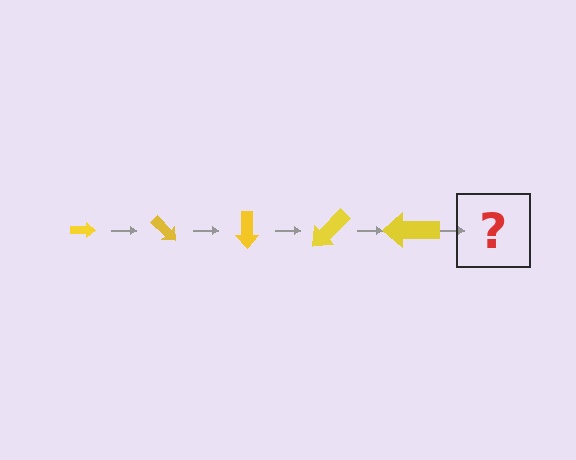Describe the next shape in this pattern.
It should be an arrow, larger than the previous one and rotated 225 degrees from the start.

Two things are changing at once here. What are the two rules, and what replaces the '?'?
The two rules are that the arrow grows larger each step and it rotates 45 degrees each step. The '?' should be an arrow, larger than the previous one and rotated 225 degrees from the start.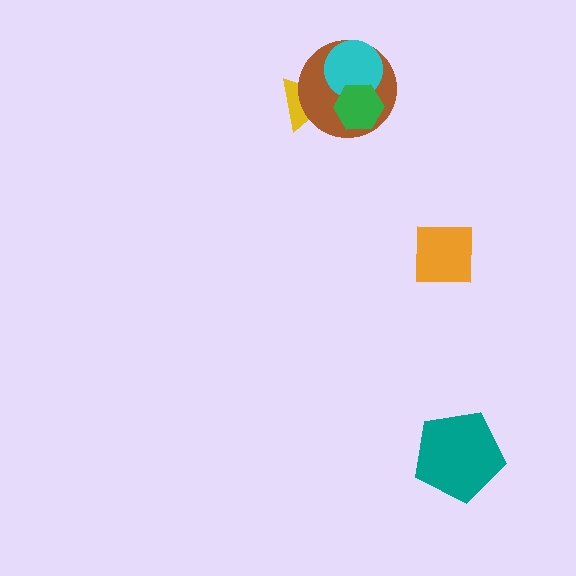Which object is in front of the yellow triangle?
The brown circle is in front of the yellow triangle.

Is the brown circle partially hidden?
Yes, it is partially covered by another shape.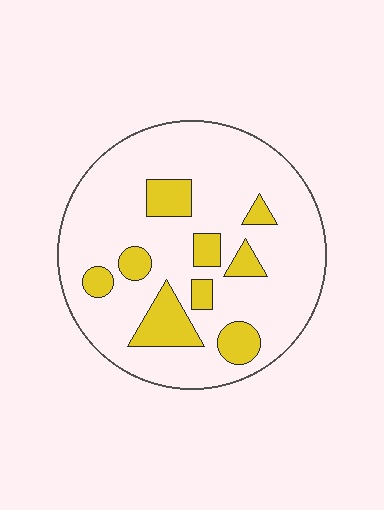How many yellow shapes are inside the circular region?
9.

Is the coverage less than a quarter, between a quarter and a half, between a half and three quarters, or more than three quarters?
Less than a quarter.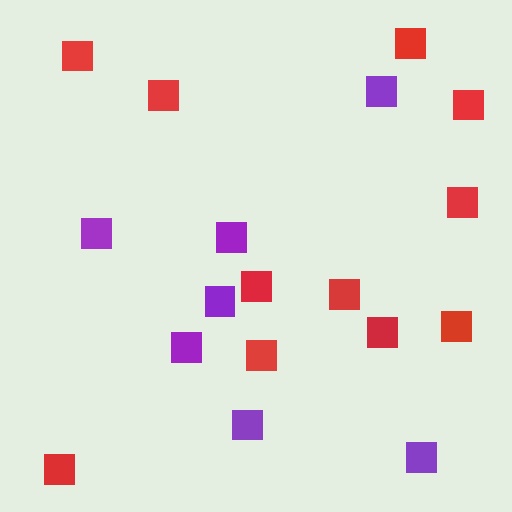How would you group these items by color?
There are 2 groups: one group of red squares (11) and one group of purple squares (7).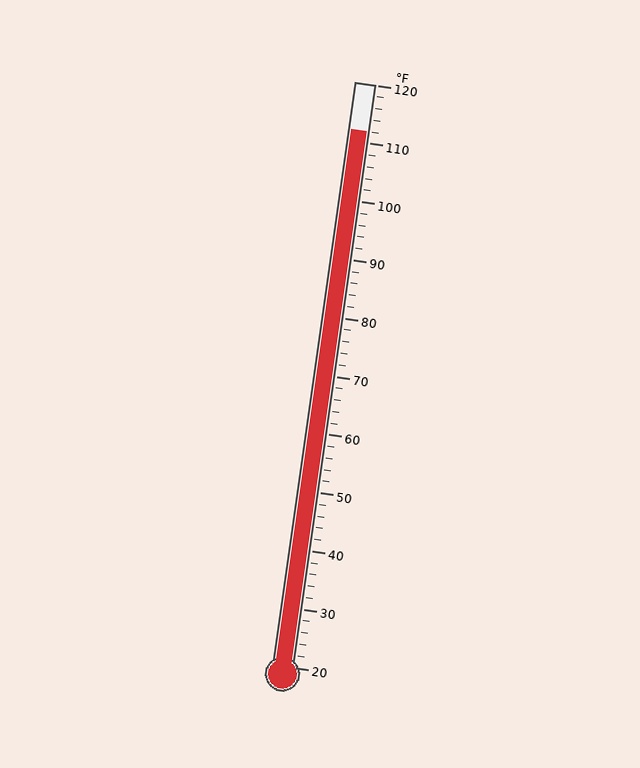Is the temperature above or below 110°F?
The temperature is above 110°F.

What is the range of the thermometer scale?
The thermometer scale ranges from 20°F to 120°F.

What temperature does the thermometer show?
The thermometer shows approximately 112°F.